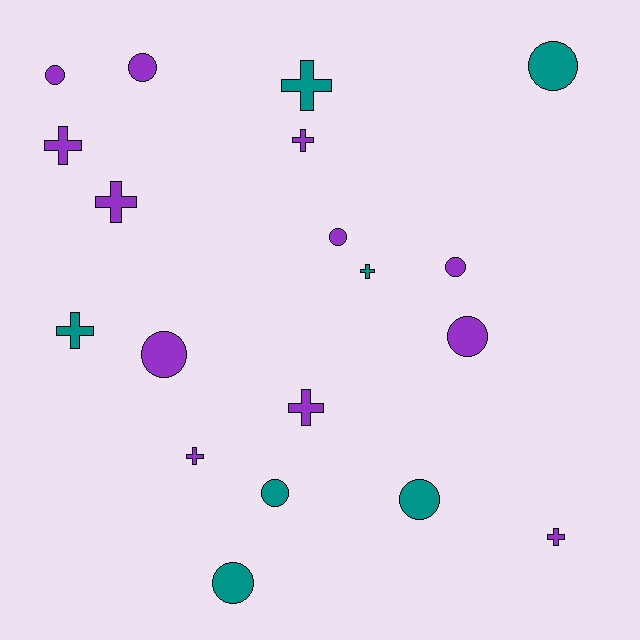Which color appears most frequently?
Purple, with 12 objects.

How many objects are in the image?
There are 19 objects.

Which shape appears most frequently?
Circle, with 10 objects.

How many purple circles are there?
There are 6 purple circles.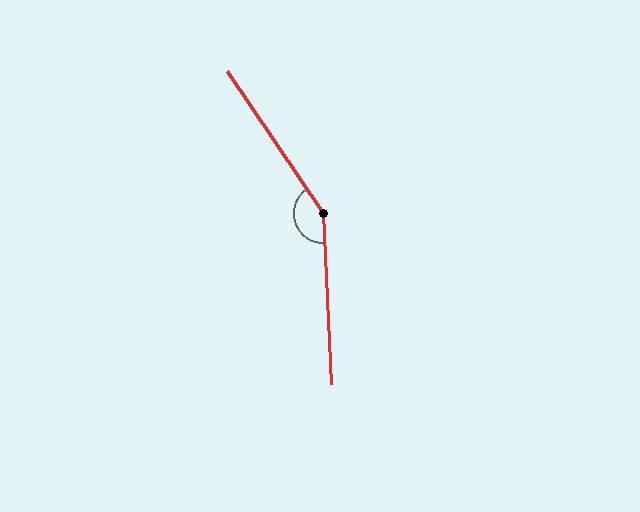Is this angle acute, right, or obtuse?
It is obtuse.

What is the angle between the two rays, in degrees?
Approximately 149 degrees.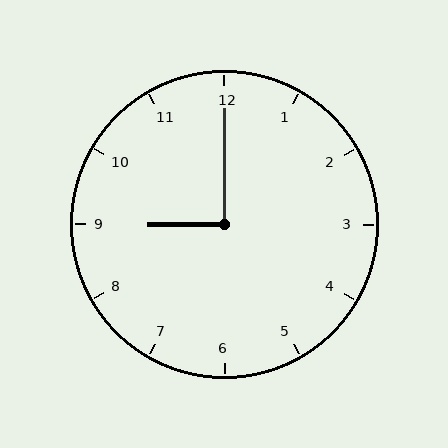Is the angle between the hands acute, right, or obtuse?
It is right.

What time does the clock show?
9:00.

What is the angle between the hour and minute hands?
Approximately 90 degrees.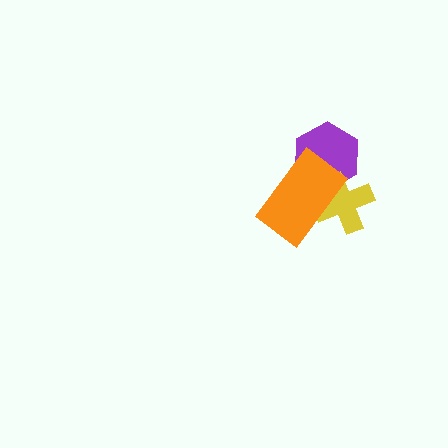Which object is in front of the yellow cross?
The orange rectangle is in front of the yellow cross.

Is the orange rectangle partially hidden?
No, no other shape covers it.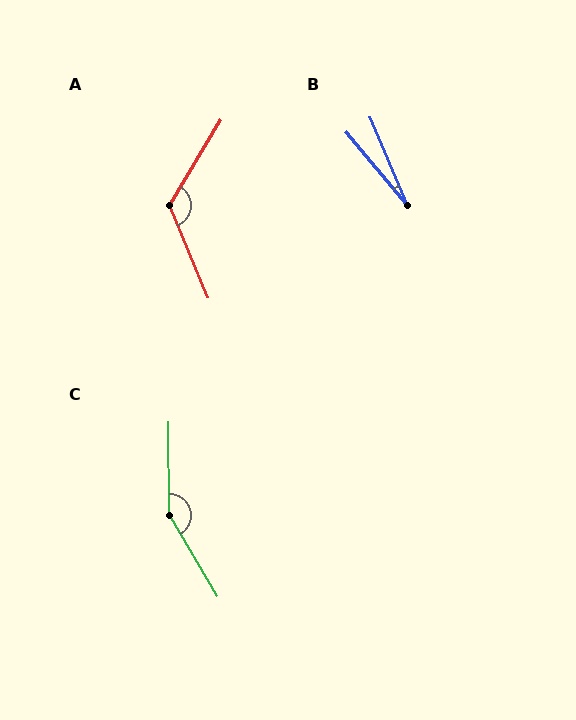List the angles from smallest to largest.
B (17°), A (126°), C (150°).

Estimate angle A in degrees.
Approximately 126 degrees.